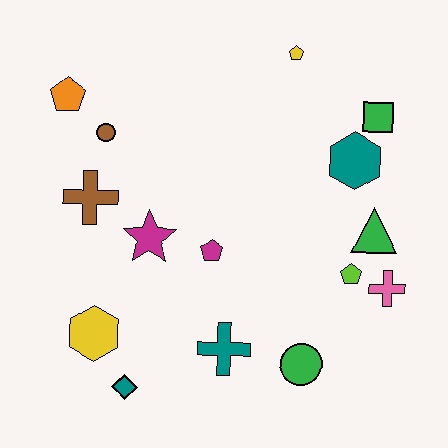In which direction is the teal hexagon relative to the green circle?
The teal hexagon is above the green circle.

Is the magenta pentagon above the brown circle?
No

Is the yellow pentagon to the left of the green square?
Yes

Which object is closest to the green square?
The teal hexagon is closest to the green square.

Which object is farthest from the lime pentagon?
The orange pentagon is farthest from the lime pentagon.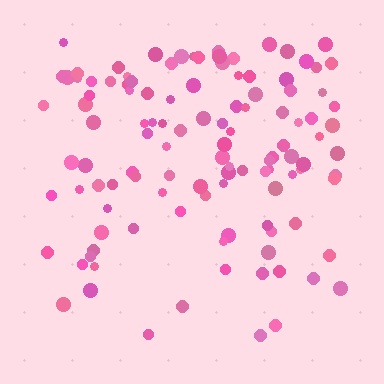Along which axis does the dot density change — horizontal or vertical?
Vertical.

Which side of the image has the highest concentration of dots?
The top.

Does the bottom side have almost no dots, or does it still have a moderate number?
Still a moderate number, just noticeably fewer than the top.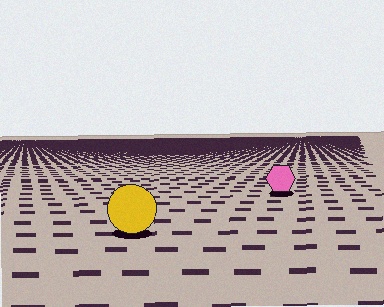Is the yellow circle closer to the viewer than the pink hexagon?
Yes. The yellow circle is closer — you can tell from the texture gradient: the ground texture is coarser near it.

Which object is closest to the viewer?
The yellow circle is closest. The texture marks near it are larger and more spread out.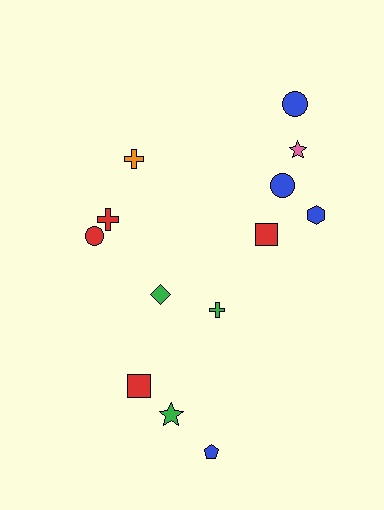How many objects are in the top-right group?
There are 5 objects.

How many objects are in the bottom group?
There are 5 objects.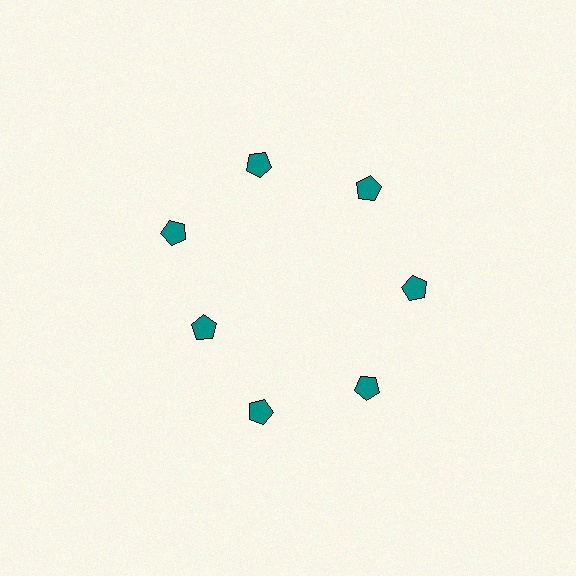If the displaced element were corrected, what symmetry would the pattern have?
It would have 7-fold rotational symmetry — the pattern would map onto itself every 51 degrees.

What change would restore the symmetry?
The symmetry would be restored by moving it outward, back onto the ring so that all 7 pentagons sit at equal angles and equal distance from the center.